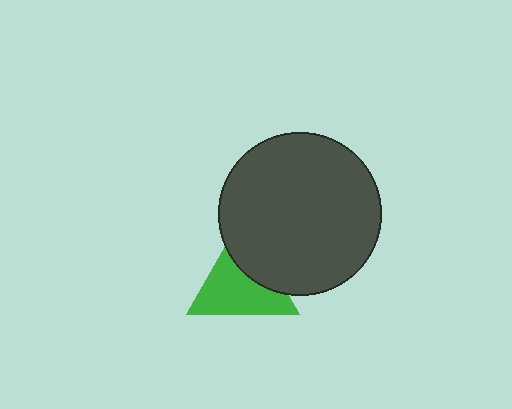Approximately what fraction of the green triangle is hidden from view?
Roughly 34% of the green triangle is hidden behind the dark gray circle.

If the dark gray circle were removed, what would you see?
You would see the complete green triangle.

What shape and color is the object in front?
The object in front is a dark gray circle.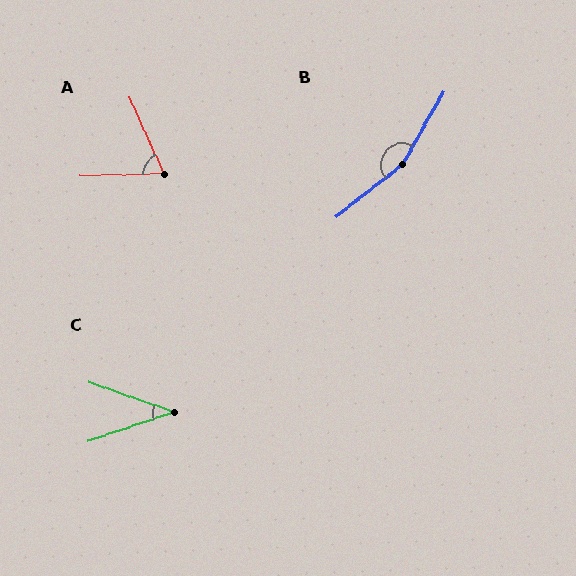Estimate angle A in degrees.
Approximately 67 degrees.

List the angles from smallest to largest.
C (38°), A (67°), B (158°).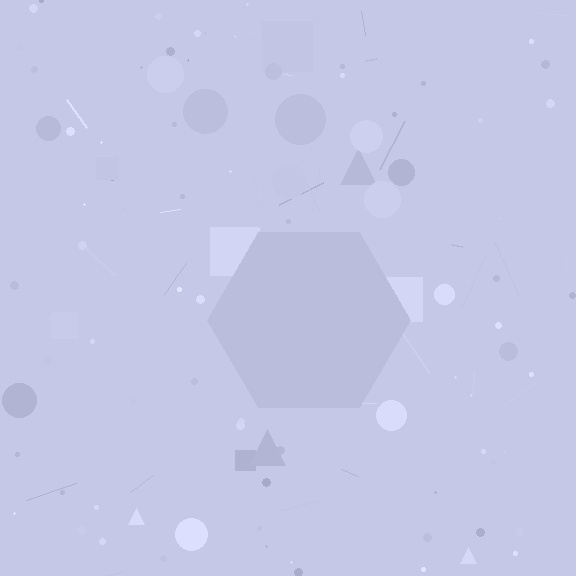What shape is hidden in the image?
A hexagon is hidden in the image.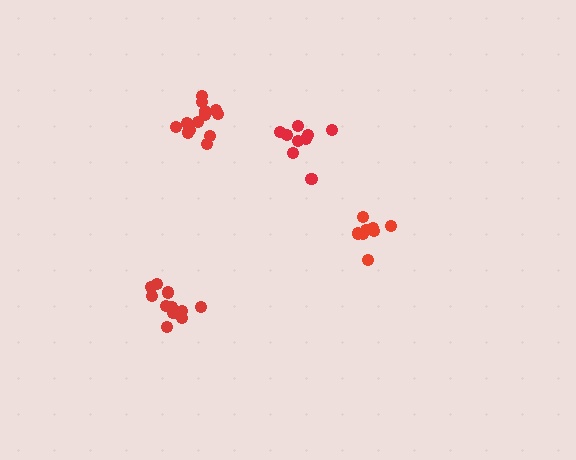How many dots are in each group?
Group 1: 13 dots, Group 2: 8 dots, Group 3: 13 dots, Group 4: 9 dots (43 total).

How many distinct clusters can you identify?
There are 4 distinct clusters.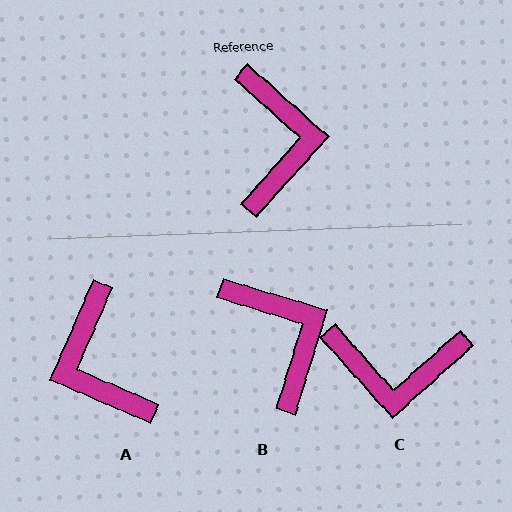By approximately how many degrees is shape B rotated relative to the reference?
Approximately 25 degrees counter-clockwise.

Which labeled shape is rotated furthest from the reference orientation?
A, about 161 degrees away.